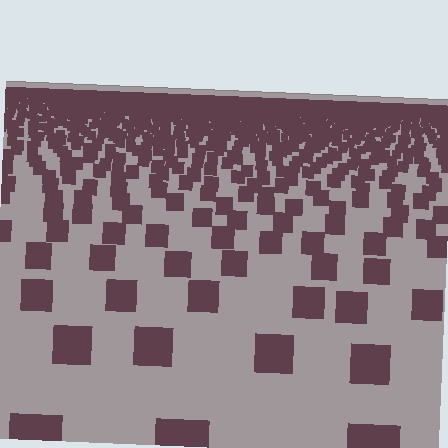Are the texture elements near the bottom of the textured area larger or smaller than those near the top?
Larger. Near the bottom, elements are closer to the viewer and appear at a bigger on-screen size.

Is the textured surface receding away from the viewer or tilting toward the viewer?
The surface is receding away from the viewer. Texture elements get smaller and denser toward the top.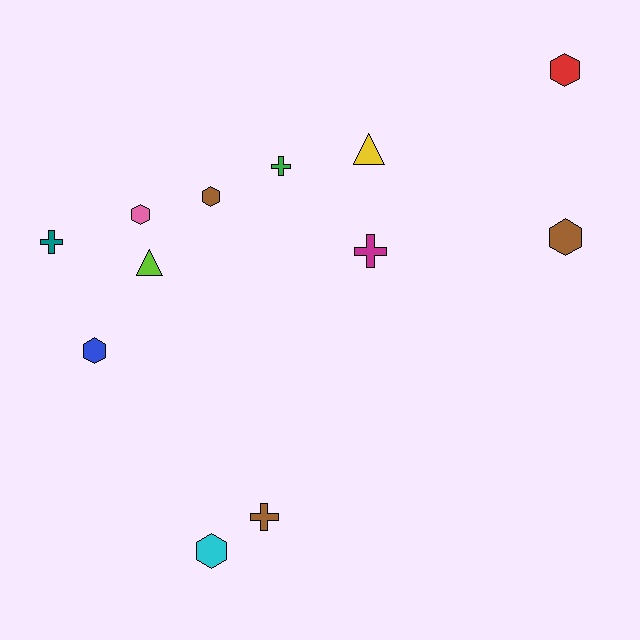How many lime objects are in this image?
There is 1 lime object.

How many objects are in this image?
There are 12 objects.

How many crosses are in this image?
There are 4 crosses.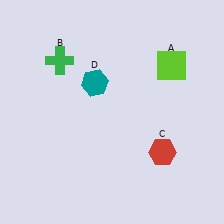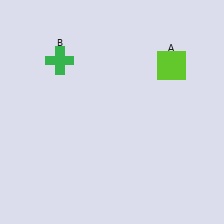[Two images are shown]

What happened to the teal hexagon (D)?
The teal hexagon (D) was removed in Image 2. It was in the top-left area of Image 1.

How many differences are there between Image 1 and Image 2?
There are 2 differences between the two images.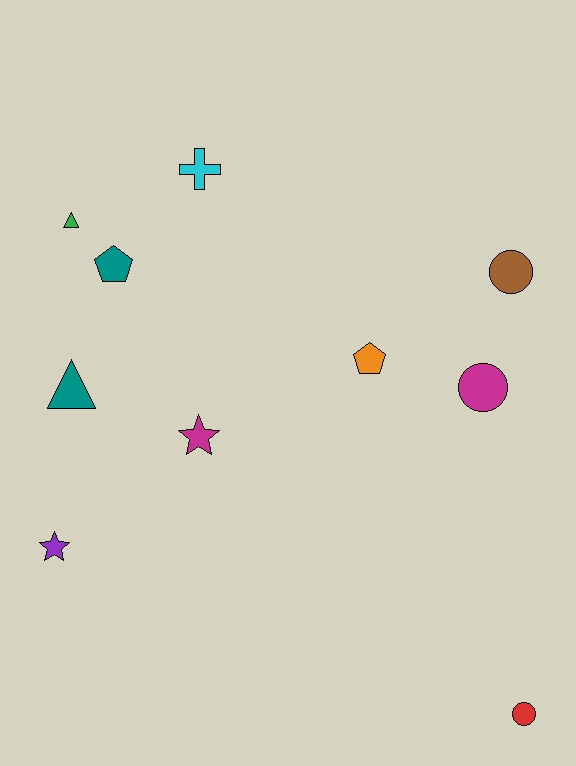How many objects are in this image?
There are 10 objects.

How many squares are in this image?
There are no squares.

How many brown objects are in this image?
There is 1 brown object.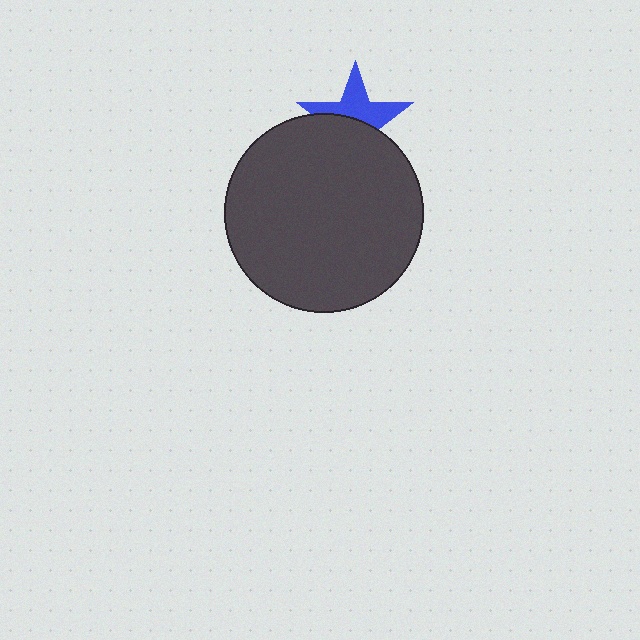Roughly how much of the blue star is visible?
About half of it is visible (roughly 50%).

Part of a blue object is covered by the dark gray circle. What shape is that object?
It is a star.